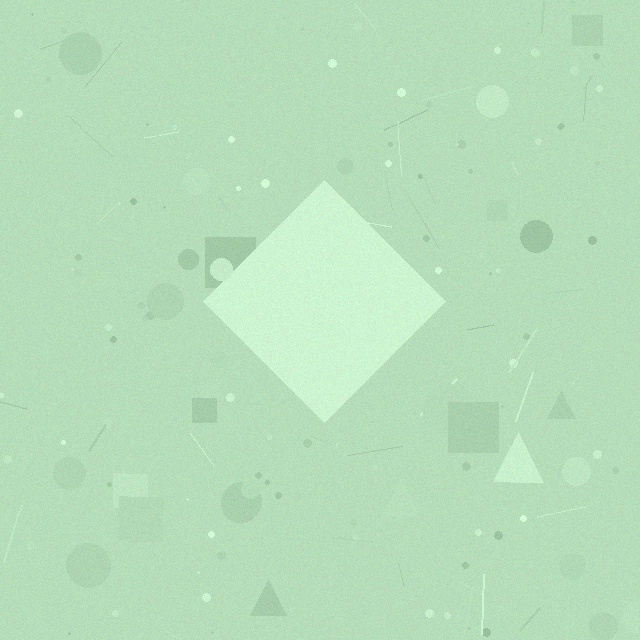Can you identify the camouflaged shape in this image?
The camouflaged shape is a diamond.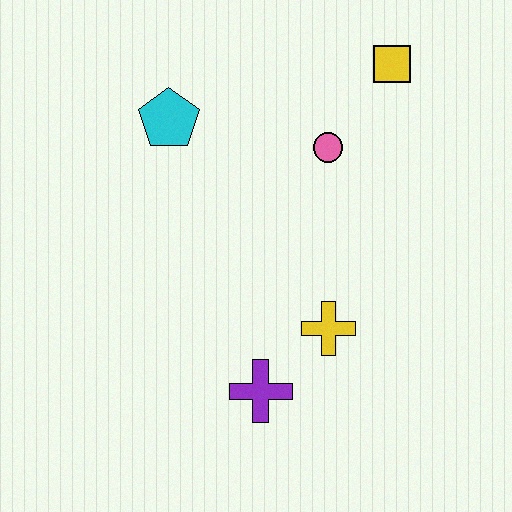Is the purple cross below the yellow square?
Yes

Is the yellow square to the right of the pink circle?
Yes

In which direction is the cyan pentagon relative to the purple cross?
The cyan pentagon is above the purple cross.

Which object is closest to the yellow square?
The pink circle is closest to the yellow square.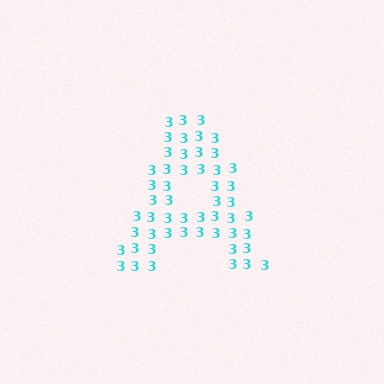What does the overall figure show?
The overall figure shows the letter A.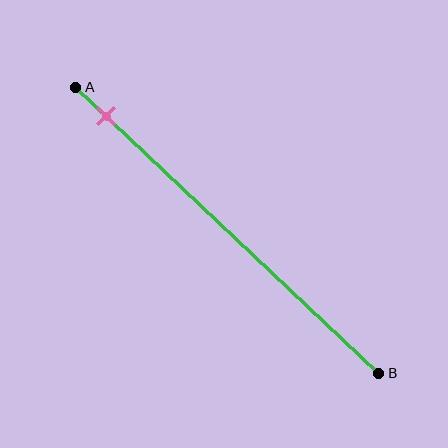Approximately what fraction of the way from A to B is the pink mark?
The pink mark is approximately 10% of the way from A to B.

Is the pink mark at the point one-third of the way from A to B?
No, the mark is at about 10% from A, not at the 33% one-third point.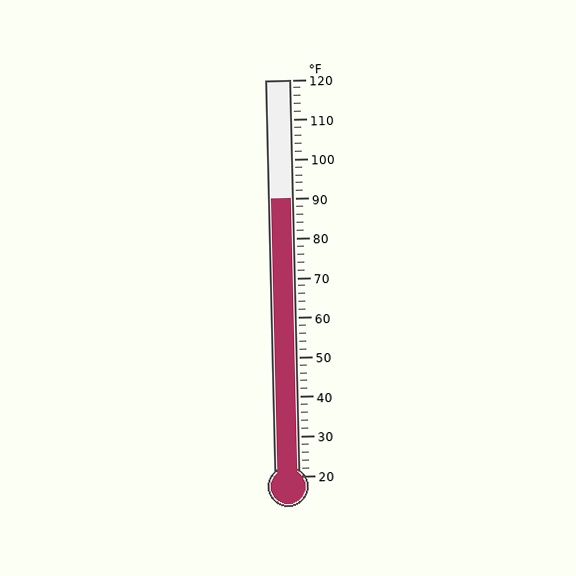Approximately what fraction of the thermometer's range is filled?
The thermometer is filled to approximately 70% of its range.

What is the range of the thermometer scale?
The thermometer scale ranges from 20°F to 120°F.